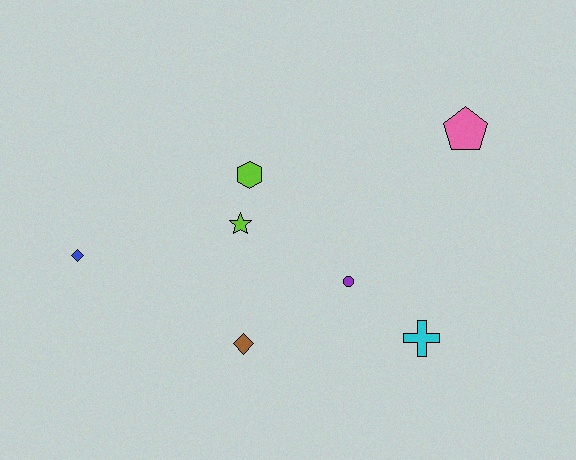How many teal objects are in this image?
There are no teal objects.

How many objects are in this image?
There are 7 objects.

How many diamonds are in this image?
There are 2 diamonds.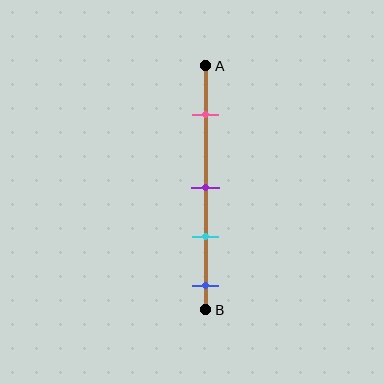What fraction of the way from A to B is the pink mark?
The pink mark is approximately 20% (0.2) of the way from A to B.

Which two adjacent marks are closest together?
The purple and cyan marks are the closest adjacent pair.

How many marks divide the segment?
There are 4 marks dividing the segment.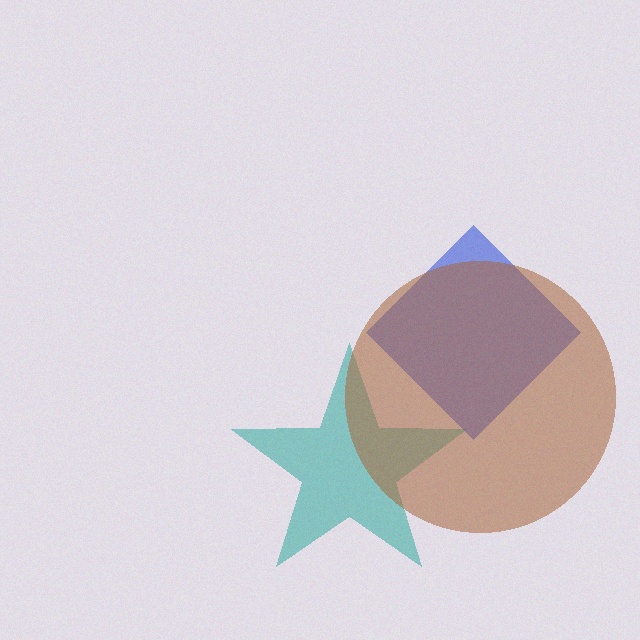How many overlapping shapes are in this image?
There are 3 overlapping shapes in the image.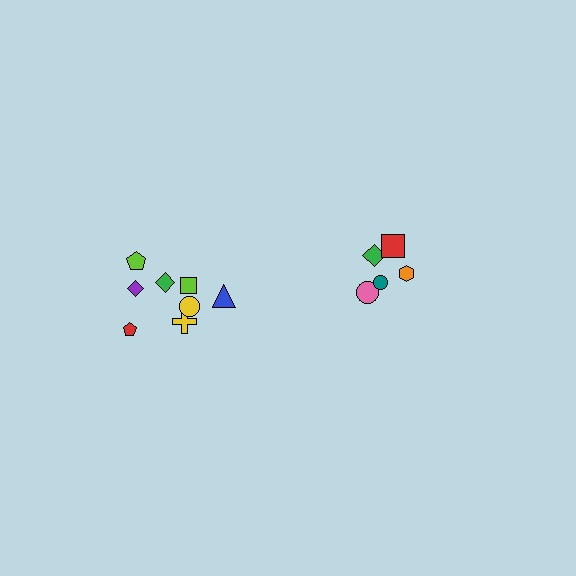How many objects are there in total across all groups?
There are 13 objects.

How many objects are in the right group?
There are 5 objects.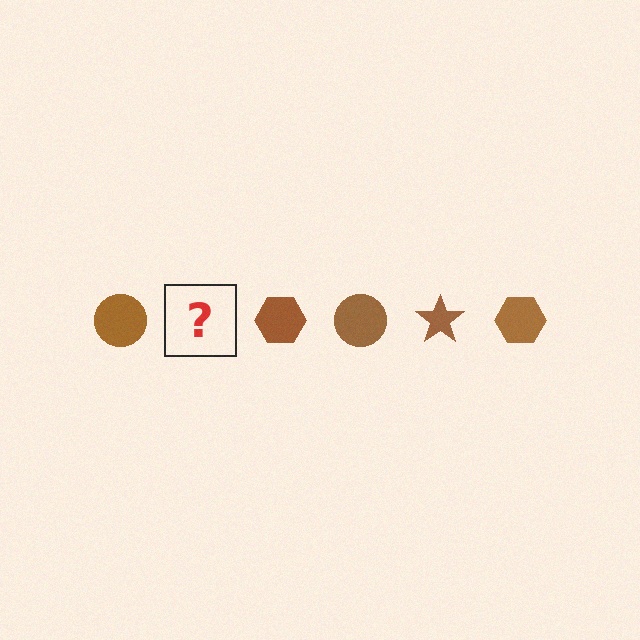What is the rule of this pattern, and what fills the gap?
The rule is that the pattern cycles through circle, star, hexagon shapes in brown. The gap should be filled with a brown star.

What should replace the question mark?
The question mark should be replaced with a brown star.